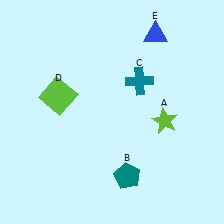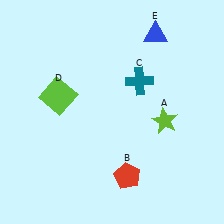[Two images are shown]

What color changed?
The pentagon (B) changed from teal in Image 1 to red in Image 2.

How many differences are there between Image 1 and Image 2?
There is 1 difference between the two images.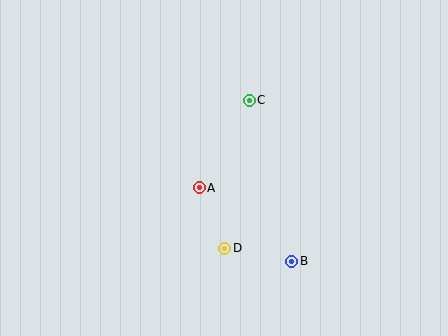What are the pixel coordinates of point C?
Point C is at (249, 100).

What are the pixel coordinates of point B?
Point B is at (292, 261).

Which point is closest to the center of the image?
Point A at (199, 188) is closest to the center.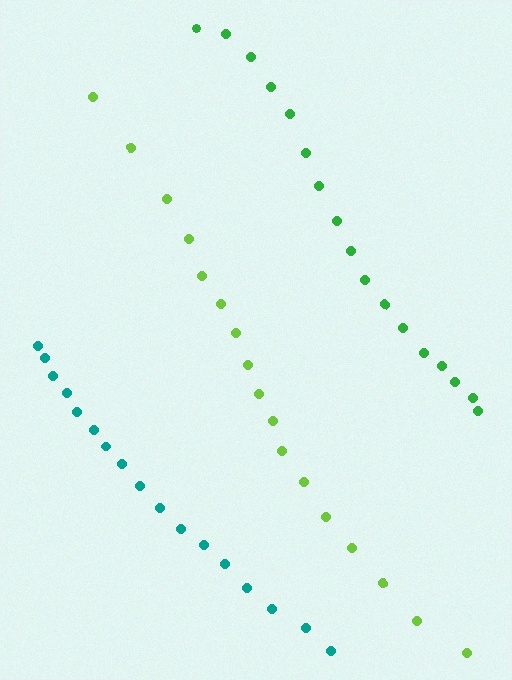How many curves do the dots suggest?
There are 3 distinct paths.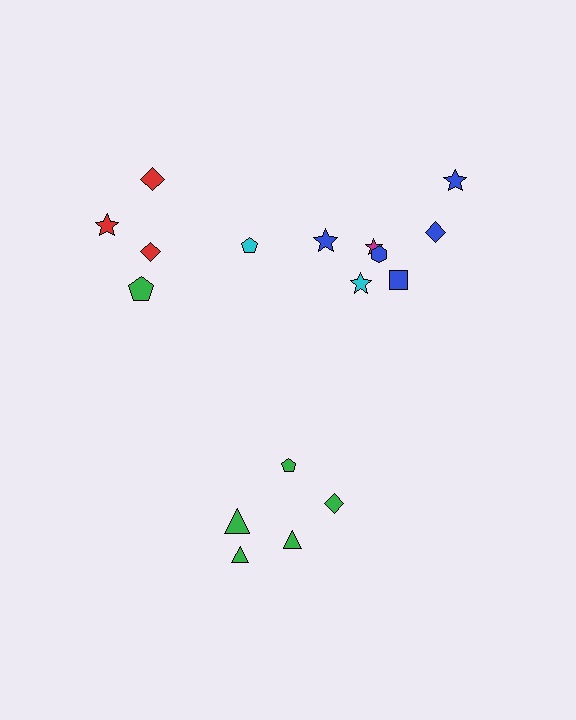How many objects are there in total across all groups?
There are 17 objects.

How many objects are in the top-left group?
There are 5 objects.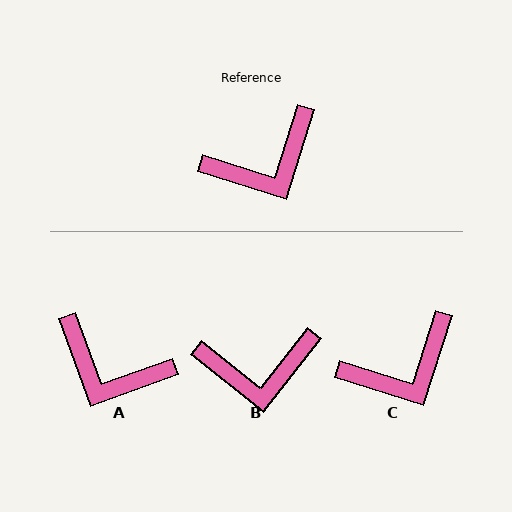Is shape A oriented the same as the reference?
No, it is off by about 53 degrees.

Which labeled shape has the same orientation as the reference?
C.